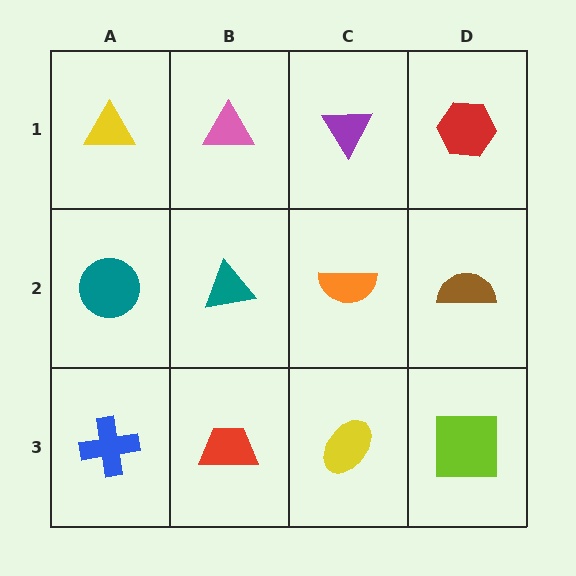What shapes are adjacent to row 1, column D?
A brown semicircle (row 2, column D), a purple triangle (row 1, column C).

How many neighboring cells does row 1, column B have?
3.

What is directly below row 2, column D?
A lime square.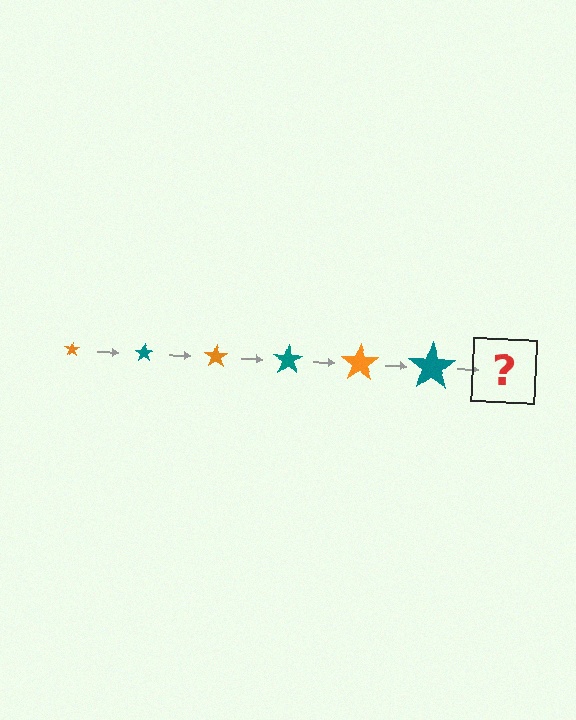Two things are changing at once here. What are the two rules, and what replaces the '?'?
The two rules are that the star grows larger each step and the color cycles through orange and teal. The '?' should be an orange star, larger than the previous one.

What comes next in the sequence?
The next element should be an orange star, larger than the previous one.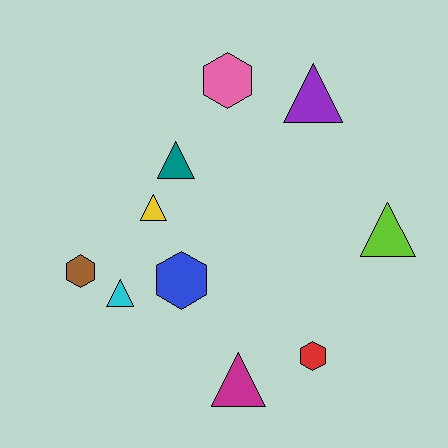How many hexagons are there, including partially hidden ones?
There are 4 hexagons.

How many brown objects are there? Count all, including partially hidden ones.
There is 1 brown object.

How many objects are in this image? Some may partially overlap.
There are 10 objects.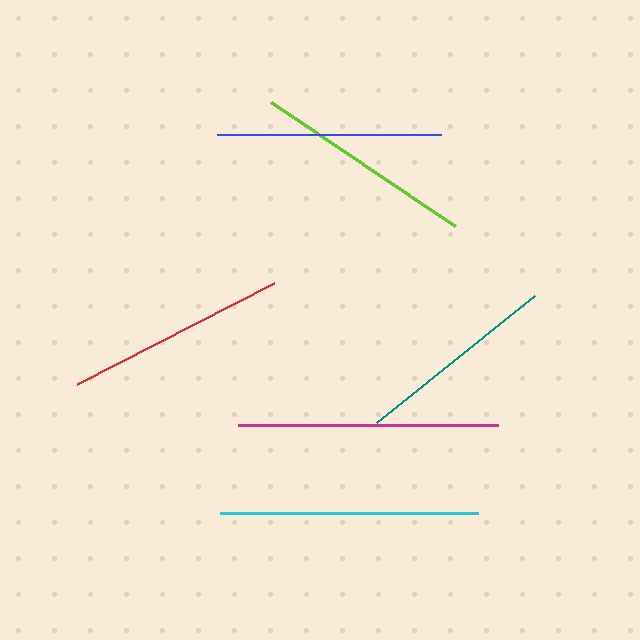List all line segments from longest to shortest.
From longest to shortest: magenta, cyan, blue, red, lime, teal.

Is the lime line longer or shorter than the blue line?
The blue line is longer than the lime line.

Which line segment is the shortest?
The teal line is the shortest at approximately 203 pixels.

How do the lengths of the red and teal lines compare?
The red and teal lines are approximately the same length.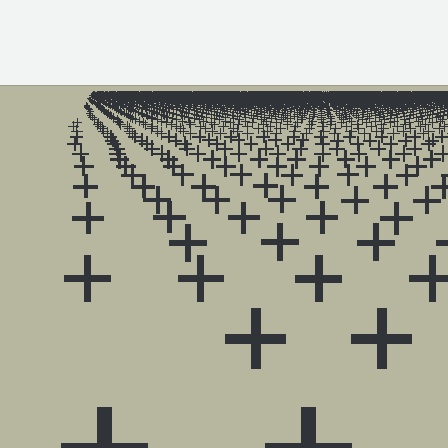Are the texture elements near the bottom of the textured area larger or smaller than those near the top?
Larger. Near the bottom, elements are closer to the viewer and appear at a bigger on-screen size.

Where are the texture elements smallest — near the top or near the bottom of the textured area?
Near the top.